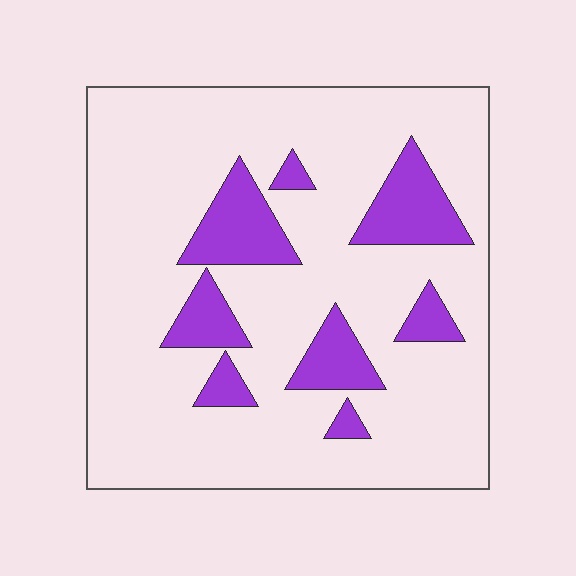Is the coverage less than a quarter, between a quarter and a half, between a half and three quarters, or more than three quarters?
Less than a quarter.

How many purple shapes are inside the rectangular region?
8.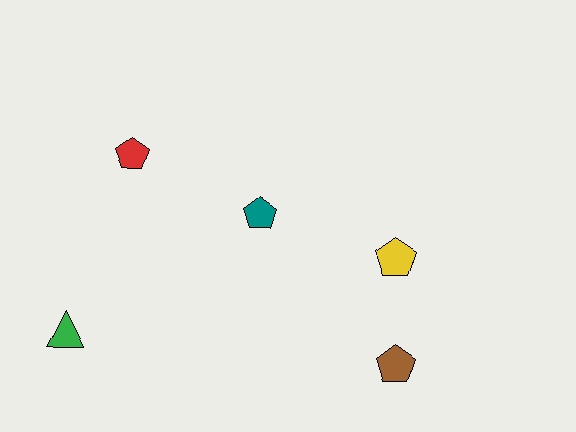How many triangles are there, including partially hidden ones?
There is 1 triangle.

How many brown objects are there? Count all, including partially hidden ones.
There is 1 brown object.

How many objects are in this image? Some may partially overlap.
There are 5 objects.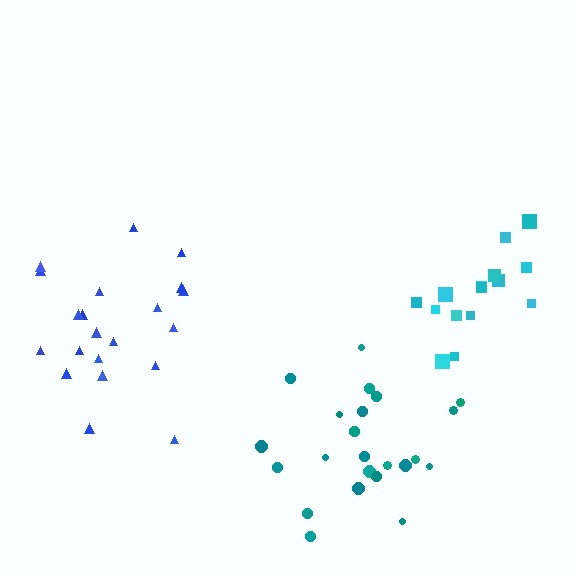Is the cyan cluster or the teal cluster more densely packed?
Cyan.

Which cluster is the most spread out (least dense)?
Blue.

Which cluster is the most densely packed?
Cyan.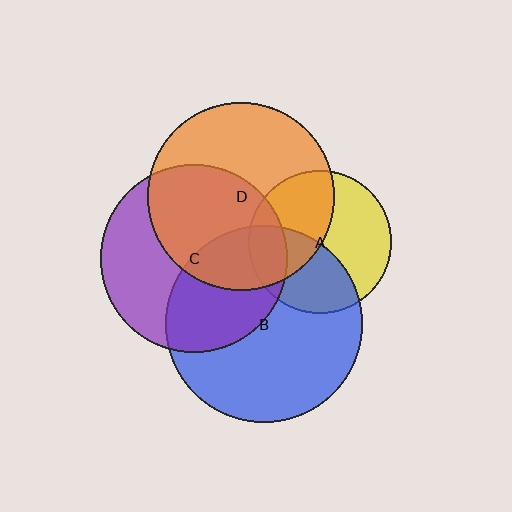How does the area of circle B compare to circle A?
Approximately 1.9 times.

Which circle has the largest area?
Circle B (blue).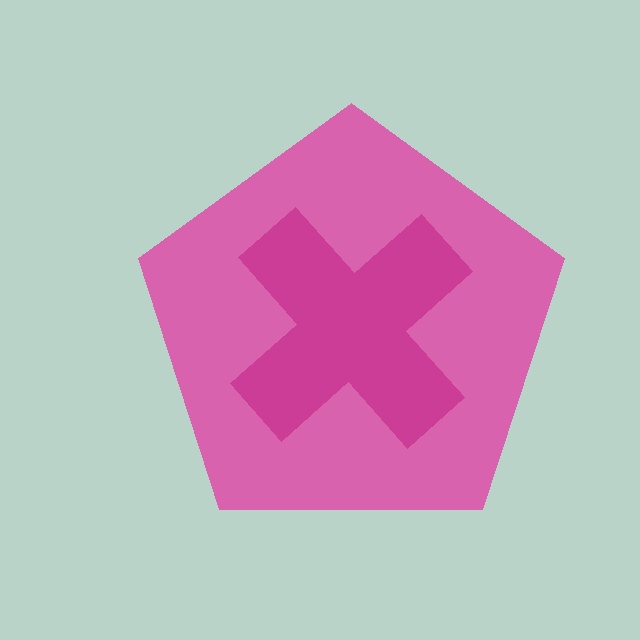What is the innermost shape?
The magenta cross.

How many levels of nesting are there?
2.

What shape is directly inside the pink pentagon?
The magenta cross.